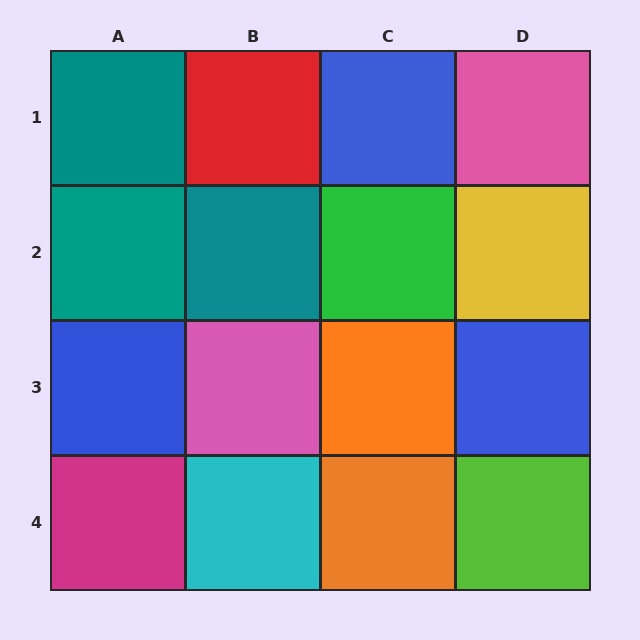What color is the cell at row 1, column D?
Pink.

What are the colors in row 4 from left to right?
Magenta, cyan, orange, lime.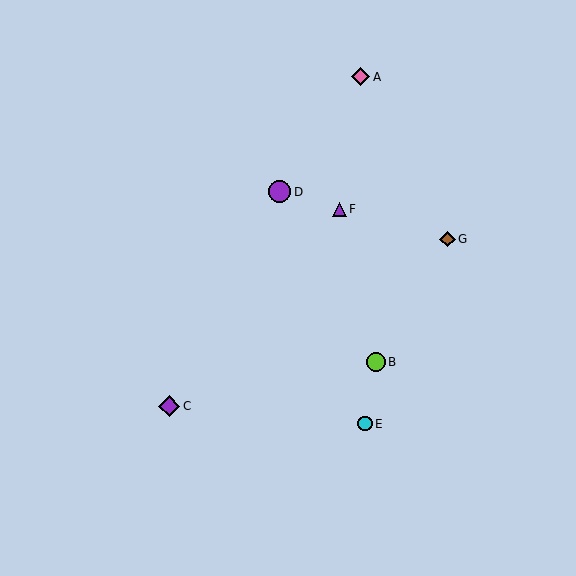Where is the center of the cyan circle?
The center of the cyan circle is at (365, 424).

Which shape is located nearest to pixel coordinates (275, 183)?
The purple circle (labeled D) at (280, 192) is nearest to that location.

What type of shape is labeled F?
Shape F is a purple triangle.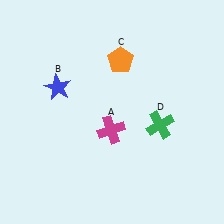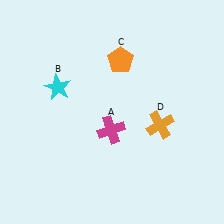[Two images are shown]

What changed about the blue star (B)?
In Image 1, B is blue. In Image 2, it changed to cyan.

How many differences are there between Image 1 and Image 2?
There are 2 differences between the two images.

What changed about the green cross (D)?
In Image 1, D is green. In Image 2, it changed to orange.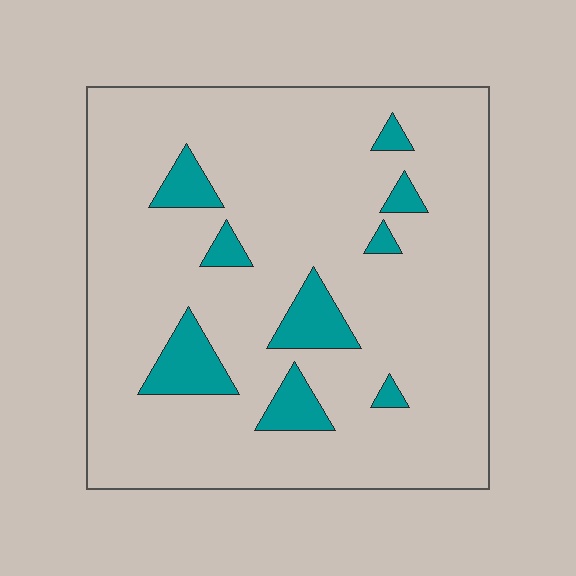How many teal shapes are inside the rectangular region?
9.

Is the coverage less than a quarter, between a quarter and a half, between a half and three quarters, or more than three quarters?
Less than a quarter.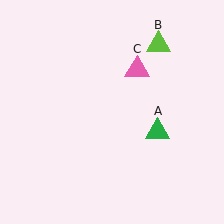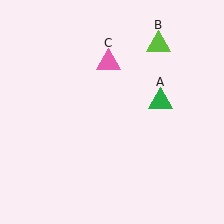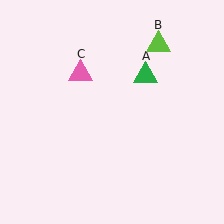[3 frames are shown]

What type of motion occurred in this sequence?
The green triangle (object A), pink triangle (object C) rotated counterclockwise around the center of the scene.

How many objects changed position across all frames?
2 objects changed position: green triangle (object A), pink triangle (object C).